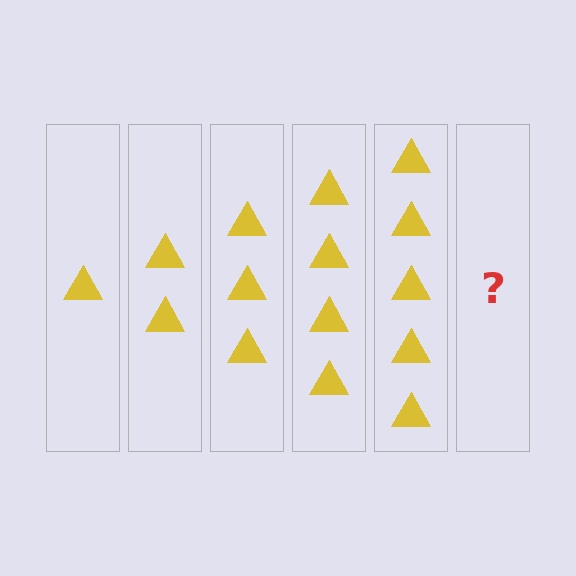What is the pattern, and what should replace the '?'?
The pattern is that each step adds one more triangle. The '?' should be 6 triangles.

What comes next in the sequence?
The next element should be 6 triangles.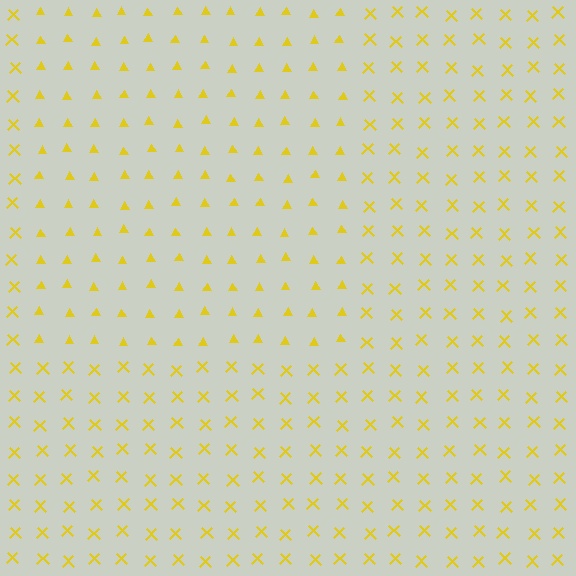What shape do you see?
I see a rectangle.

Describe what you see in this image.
The image is filled with small yellow elements arranged in a uniform grid. A rectangle-shaped region contains triangles, while the surrounding area contains X marks. The boundary is defined purely by the change in element shape.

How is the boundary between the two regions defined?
The boundary is defined by a change in element shape: triangles inside vs. X marks outside. All elements share the same color and spacing.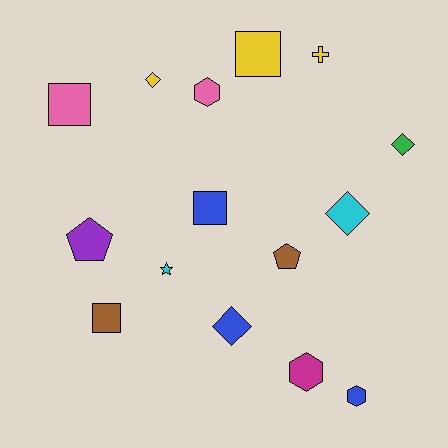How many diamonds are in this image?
There are 4 diamonds.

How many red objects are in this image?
There are no red objects.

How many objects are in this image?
There are 15 objects.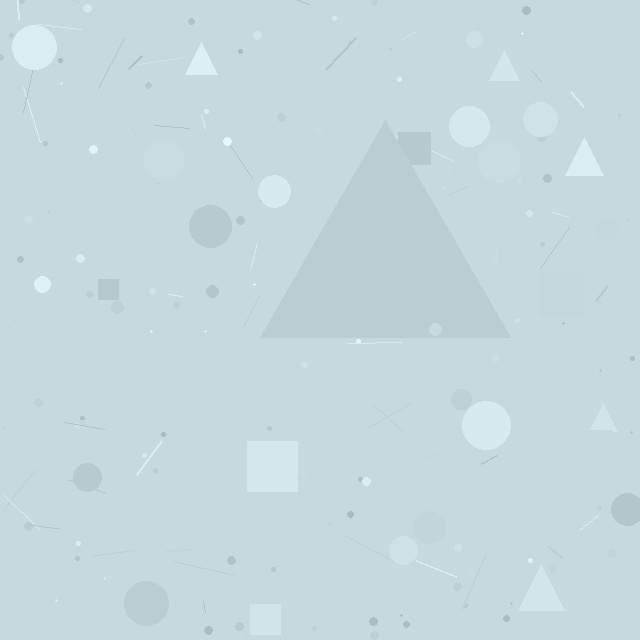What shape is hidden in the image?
A triangle is hidden in the image.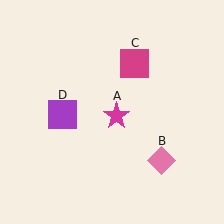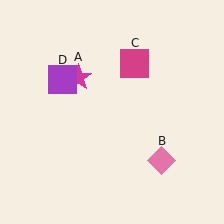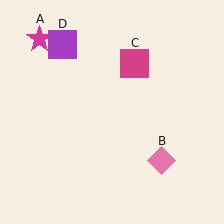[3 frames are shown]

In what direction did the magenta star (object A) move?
The magenta star (object A) moved up and to the left.